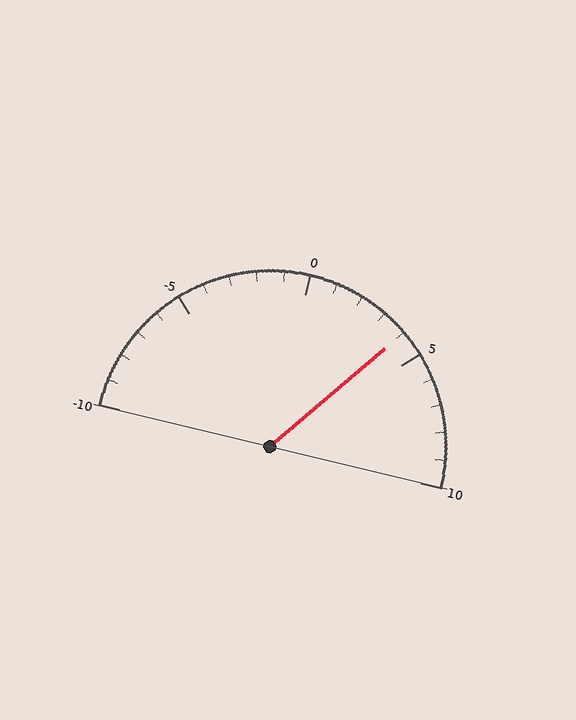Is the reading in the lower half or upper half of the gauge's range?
The reading is in the upper half of the range (-10 to 10).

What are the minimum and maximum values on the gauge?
The gauge ranges from -10 to 10.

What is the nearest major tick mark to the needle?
The nearest major tick mark is 5.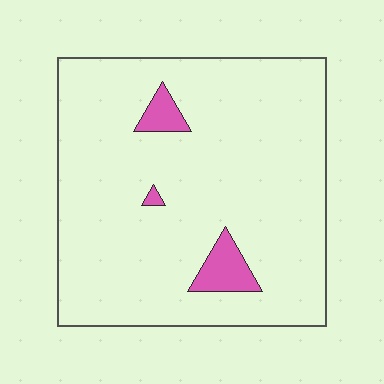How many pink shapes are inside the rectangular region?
3.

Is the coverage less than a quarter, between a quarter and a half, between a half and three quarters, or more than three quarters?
Less than a quarter.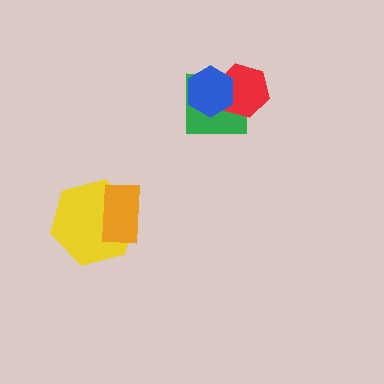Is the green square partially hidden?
Yes, it is partially covered by another shape.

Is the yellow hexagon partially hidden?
Yes, it is partially covered by another shape.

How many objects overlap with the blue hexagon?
2 objects overlap with the blue hexagon.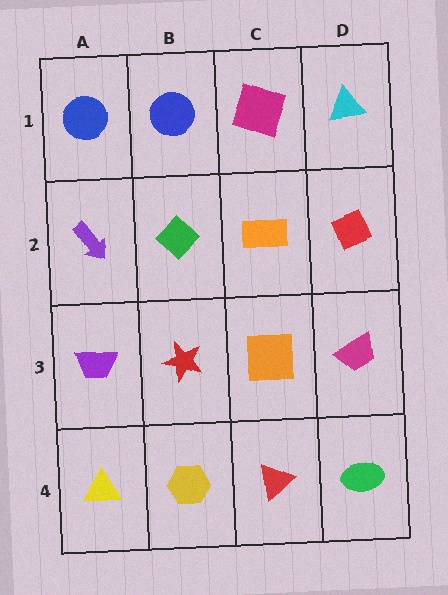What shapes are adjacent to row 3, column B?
A green diamond (row 2, column B), a yellow hexagon (row 4, column B), a purple trapezoid (row 3, column A), an orange square (row 3, column C).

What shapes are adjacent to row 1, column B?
A green diamond (row 2, column B), a blue circle (row 1, column A), a magenta square (row 1, column C).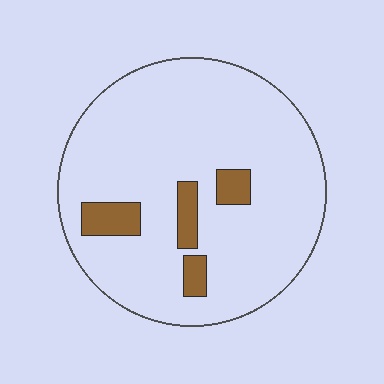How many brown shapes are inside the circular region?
4.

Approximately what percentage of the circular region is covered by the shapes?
Approximately 10%.